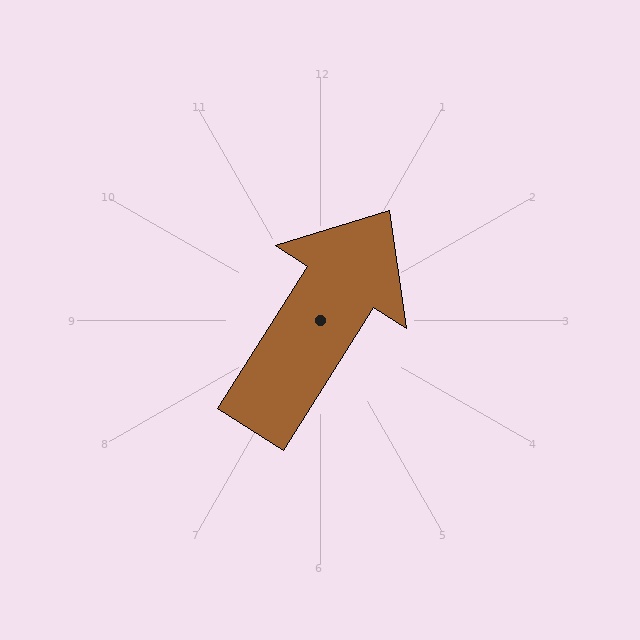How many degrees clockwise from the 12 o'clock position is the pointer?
Approximately 32 degrees.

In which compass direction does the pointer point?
Northeast.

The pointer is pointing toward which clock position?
Roughly 1 o'clock.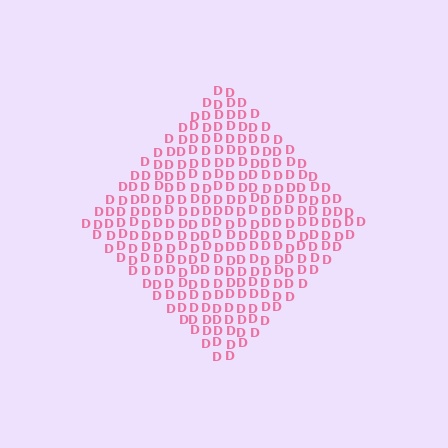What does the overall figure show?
The overall figure shows a diamond.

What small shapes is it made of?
It is made of small letter D's.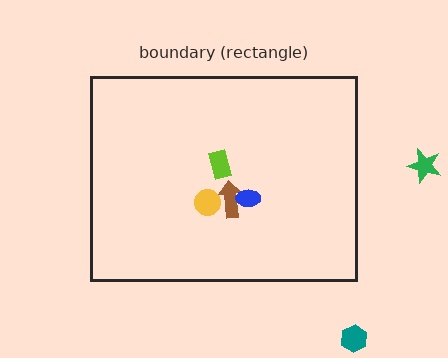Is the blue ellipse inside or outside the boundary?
Inside.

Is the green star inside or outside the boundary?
Outside.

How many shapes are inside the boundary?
4 inside, 2 outside.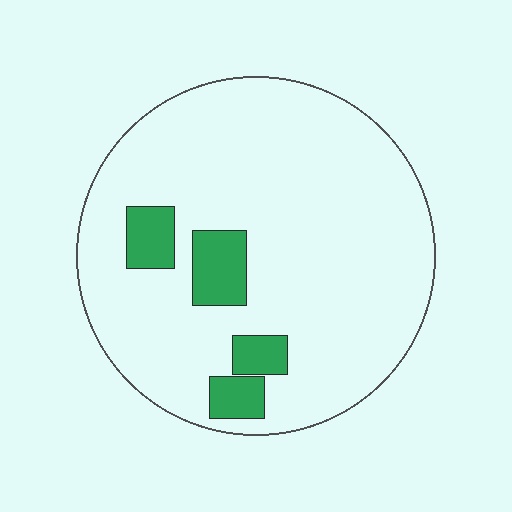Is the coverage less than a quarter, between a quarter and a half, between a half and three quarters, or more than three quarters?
Less than a quarter.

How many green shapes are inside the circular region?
4.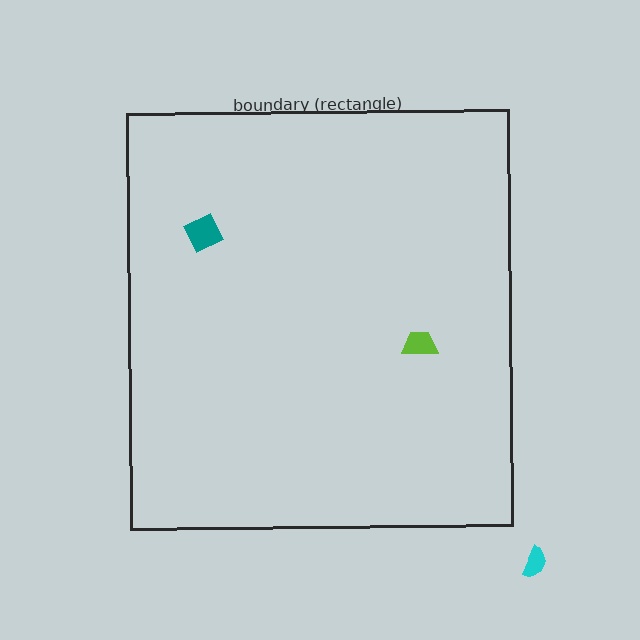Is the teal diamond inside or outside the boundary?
Inside.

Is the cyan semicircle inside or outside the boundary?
Outside.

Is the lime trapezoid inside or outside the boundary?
Inside.